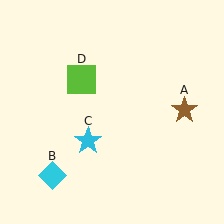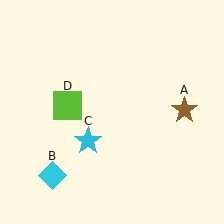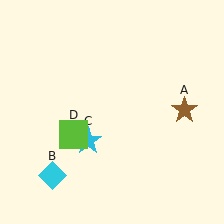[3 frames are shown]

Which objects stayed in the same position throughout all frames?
Brown star (object A) and cyan diamond (object B) and cyan star (object C) remained stationary.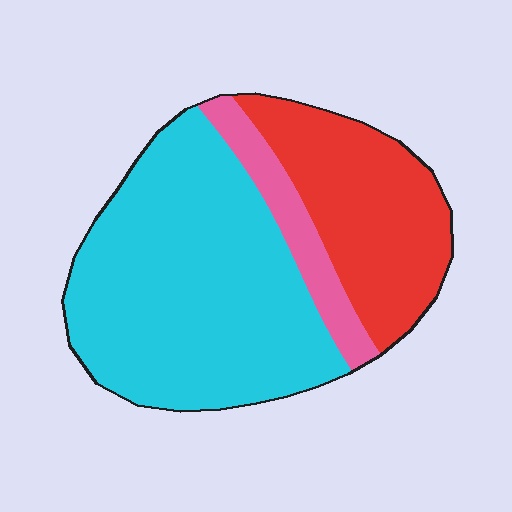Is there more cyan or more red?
Cyan.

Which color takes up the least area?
Pink, at roughly 10%.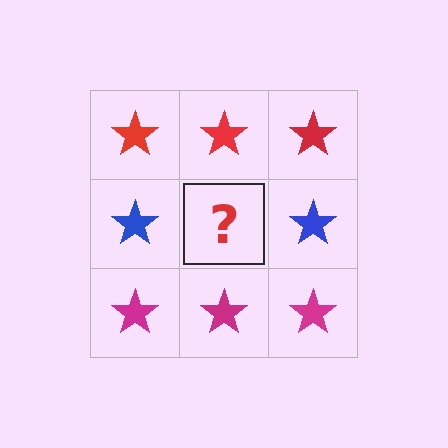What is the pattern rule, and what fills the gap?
The rule is that each row has a consistent color. The gap should be filled with a blue star.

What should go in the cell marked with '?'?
The missing cell should contain a blue star.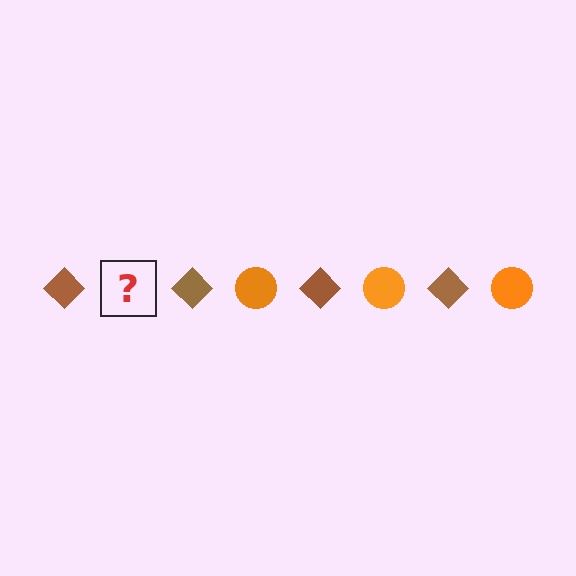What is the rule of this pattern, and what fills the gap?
The rule is that the pattern alternates between brown diamond and orange circle. The gap should be filled with an orange circle.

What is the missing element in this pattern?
The missing element is an orange circle.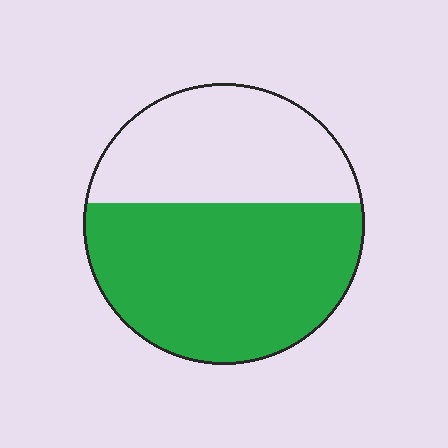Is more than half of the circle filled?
Yes.